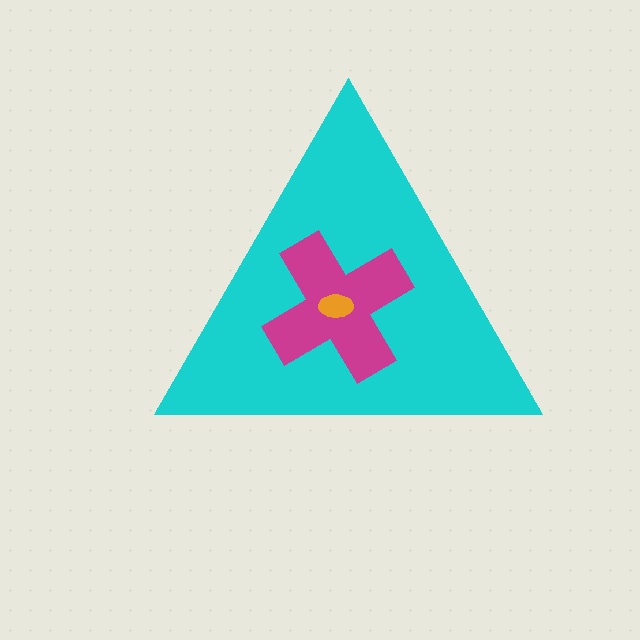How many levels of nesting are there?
3.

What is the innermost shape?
The orange ellipse.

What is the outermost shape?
The cyan triangle.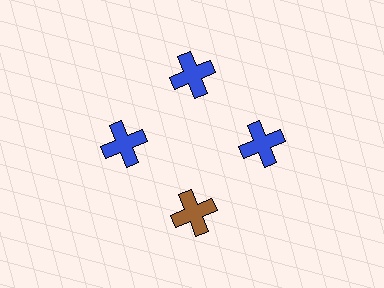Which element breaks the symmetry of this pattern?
The brown cross at roughly the 6 o'clock position breaks the symmetry. All other shapes are blue crosses.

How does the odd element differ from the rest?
It has a different color: brown instead of blue.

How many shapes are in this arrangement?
There are 4 shapes arranged in a ring pattern.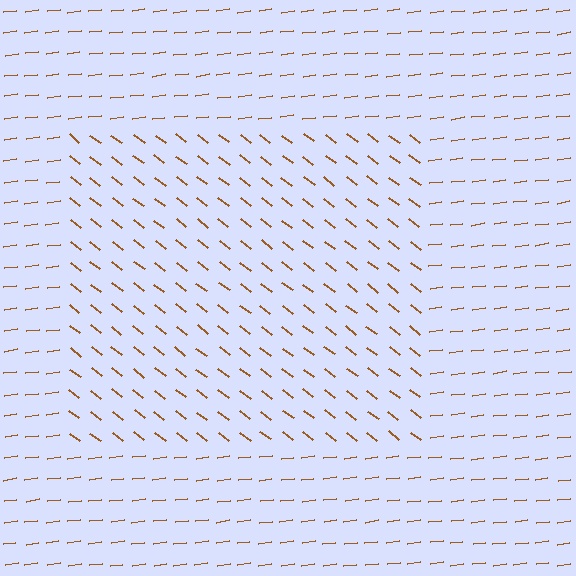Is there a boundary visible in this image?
Yes, there is a texture boundary formed by a change in line orientation.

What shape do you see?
I see a rectangle.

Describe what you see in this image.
The image is filled with small brown line segments. A rectangle region in the image has lines oriented differently from the surrounding lines, creating a visible texture boundary.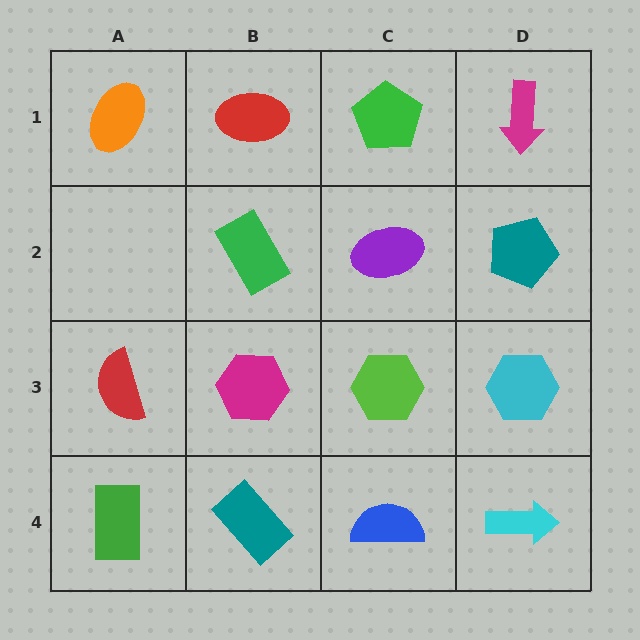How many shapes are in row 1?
4 shapes.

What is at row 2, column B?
A green rectangle.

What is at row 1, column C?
A green pentagon.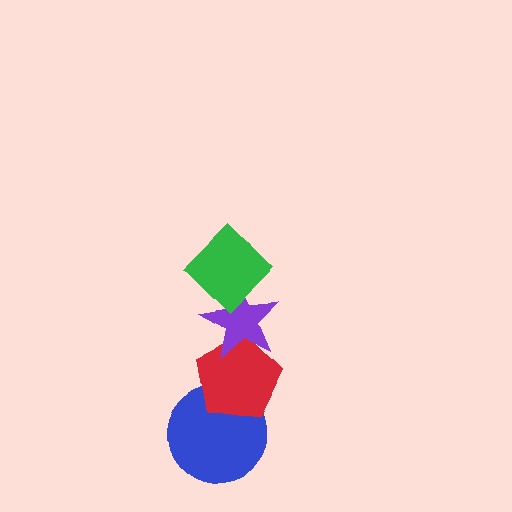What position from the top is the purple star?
The purple star is 2nd from the top.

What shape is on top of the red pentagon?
The purple star is on top of the red pentagon.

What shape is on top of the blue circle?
The red pentagon is on top of the blue circle.